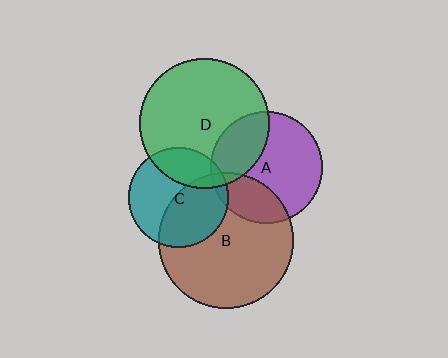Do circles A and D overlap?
Yes.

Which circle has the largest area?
Circle B (brown).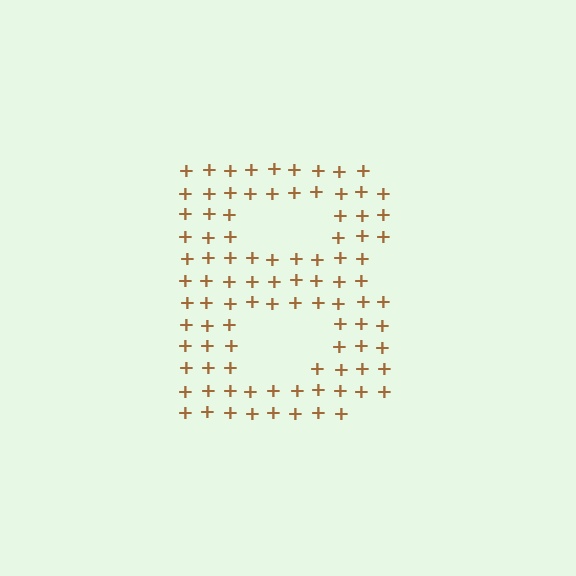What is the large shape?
The large shape is the letter B.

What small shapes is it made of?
It is made of small plus signs.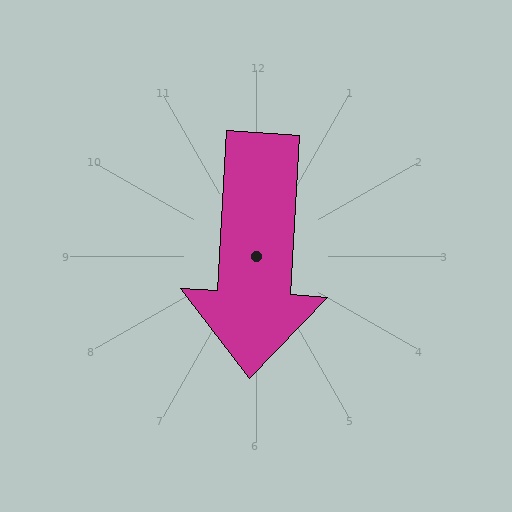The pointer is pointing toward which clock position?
Roughly 6 o'clock.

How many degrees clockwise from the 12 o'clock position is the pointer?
Approximately 183 degrees.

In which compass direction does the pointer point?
South.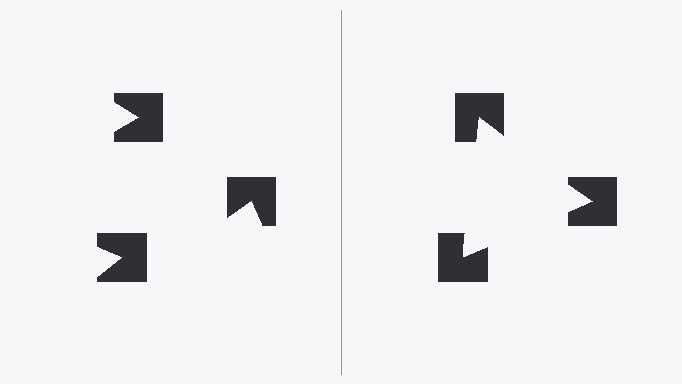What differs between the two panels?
The notched squares are positioned identically on both sides; only the wedge orientations differ. On the right they align to a triangle; on the left they are misaligned.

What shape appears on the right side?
An illusory triangle.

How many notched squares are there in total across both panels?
6 — 3 on each side.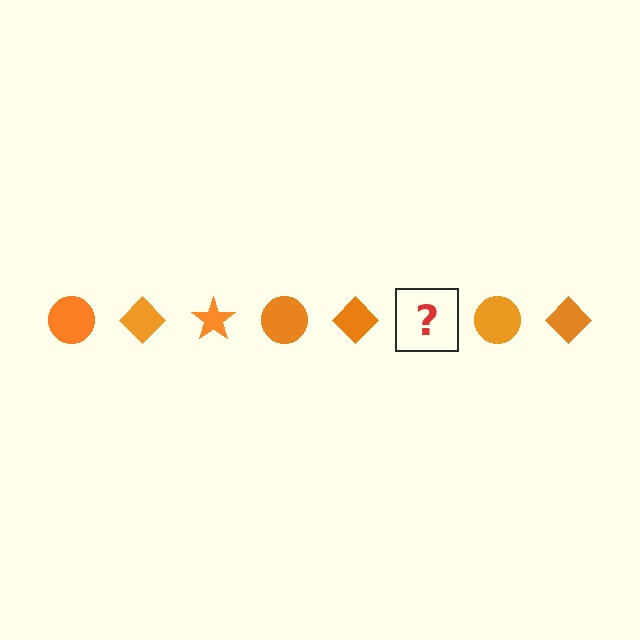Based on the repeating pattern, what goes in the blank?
The blank should be an orange star.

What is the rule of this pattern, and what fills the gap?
The rule is that the pattern cycles through circle, diamond, star shapes in orange. The gap should be filled with an orange star.